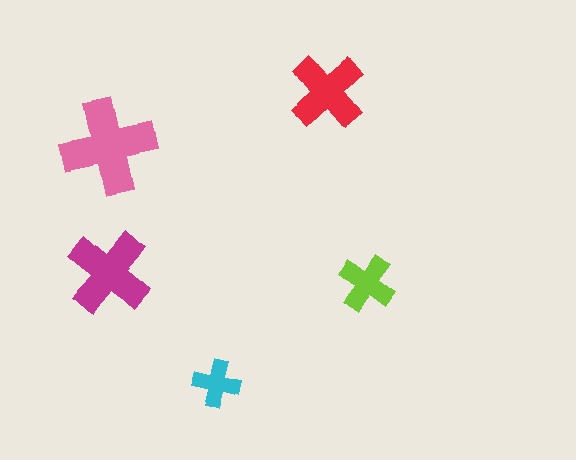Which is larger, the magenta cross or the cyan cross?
The magenta one.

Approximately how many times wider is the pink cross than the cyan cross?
About 2 times wider.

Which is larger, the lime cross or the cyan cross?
The lime one.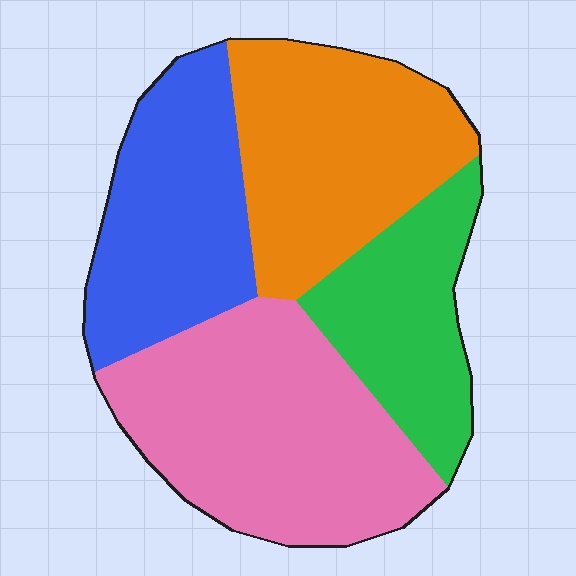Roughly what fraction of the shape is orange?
Orange covers around 25% of the shape.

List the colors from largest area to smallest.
From largest to smallest: pink, orange, blue, green.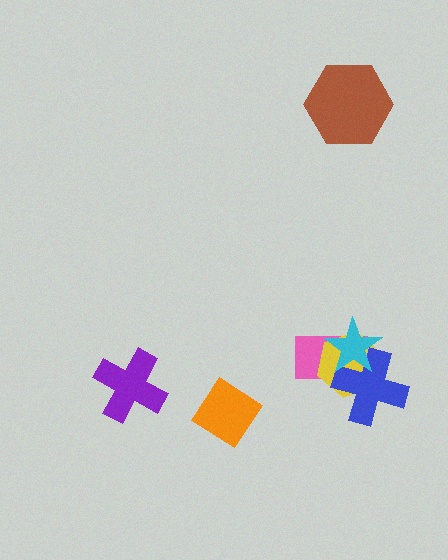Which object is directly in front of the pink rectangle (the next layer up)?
The yellow hexagon is directly in front of the pink rectangle.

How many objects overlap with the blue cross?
3 objects overlap with the blue cross.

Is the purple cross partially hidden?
No, no other shape covers it.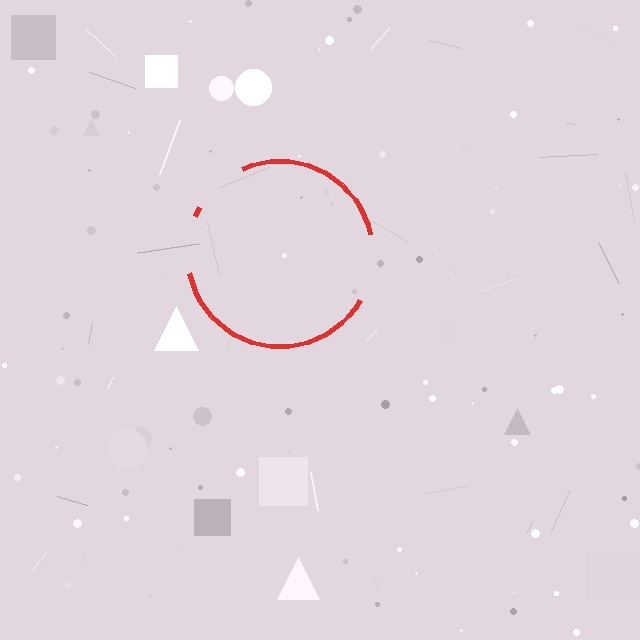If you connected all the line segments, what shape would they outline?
They would outline a circle.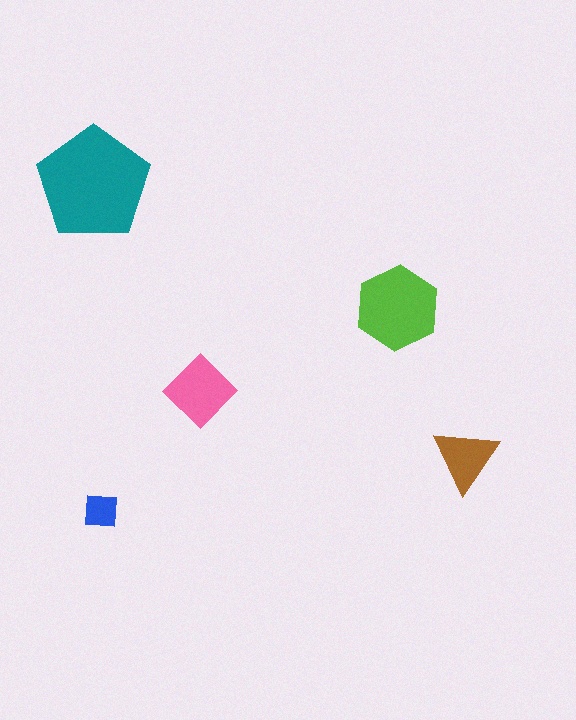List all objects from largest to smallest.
The teal pentagon, the lime hexagon, the pink diamond, the brown triangle, the blue square.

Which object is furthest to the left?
The teal pentagon is leftmost.